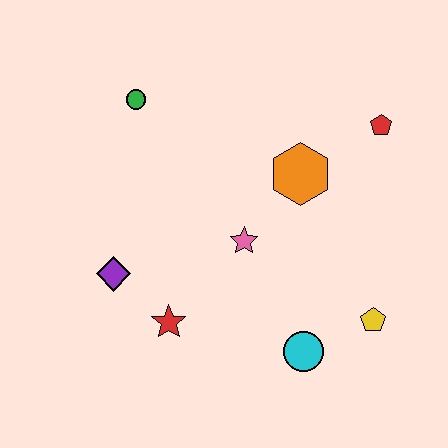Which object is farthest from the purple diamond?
The red pentagon is farthest from the purple diamond.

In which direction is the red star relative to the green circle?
The red star is below the green circle.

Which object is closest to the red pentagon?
The orange hexagon is closest to the red pentagon.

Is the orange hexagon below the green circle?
Yes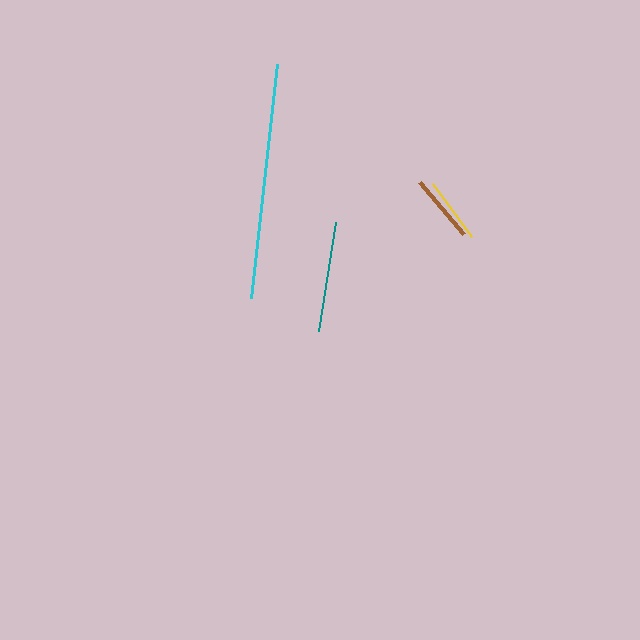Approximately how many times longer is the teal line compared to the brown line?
The teal line is approximately 1.6 times the length of the brown line.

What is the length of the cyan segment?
The cyan segment is approximately 236 pixels long.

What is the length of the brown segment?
The brown segment is approximately 68 pixels long.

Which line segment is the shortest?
The yellow line is the shortest at approximately 66 pixels.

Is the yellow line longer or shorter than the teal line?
The teal line is longer than the yellow line.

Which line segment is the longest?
The cyan line is the longest at approximately 236 pixels.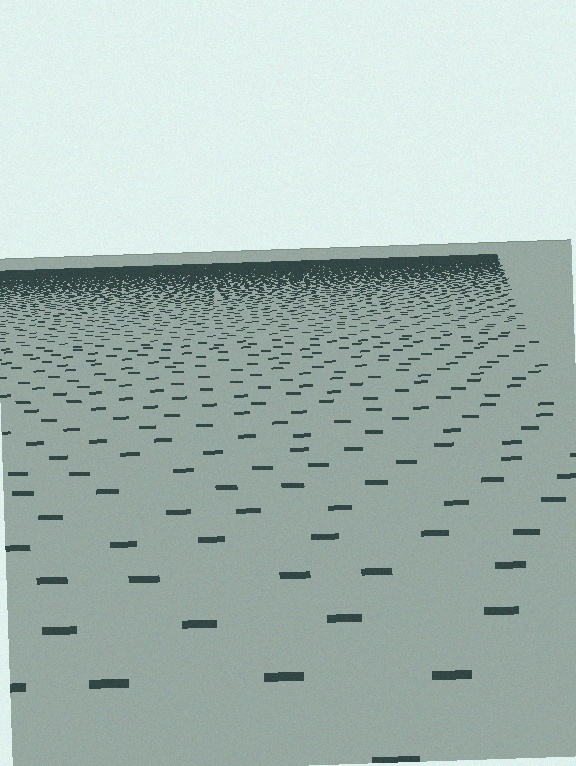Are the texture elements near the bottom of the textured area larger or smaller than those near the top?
Larger. Near the bottom, elements are closer to the viewer and appear at a bigger on-screen size.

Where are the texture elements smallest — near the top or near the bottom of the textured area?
Near the top.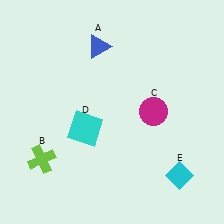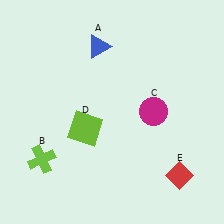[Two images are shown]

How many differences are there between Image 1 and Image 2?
There are 2 differences between the two images.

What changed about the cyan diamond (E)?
In Image 1, E is cyan. In Image 2, it changed to red.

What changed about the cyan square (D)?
In Image 1, D is cyan. In Image 2, it changed to lime.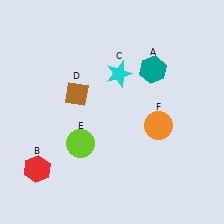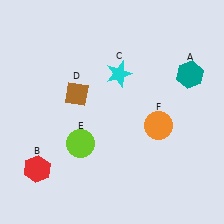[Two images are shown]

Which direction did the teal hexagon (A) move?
The teal hexagon (A) moved right.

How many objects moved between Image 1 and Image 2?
1 object moved between the two images.